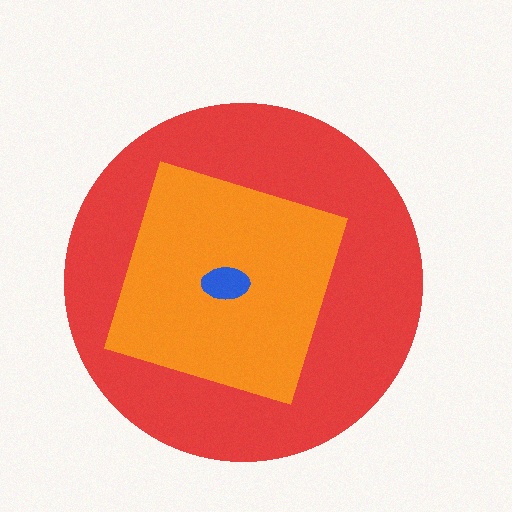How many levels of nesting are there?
3.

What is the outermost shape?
The red circle.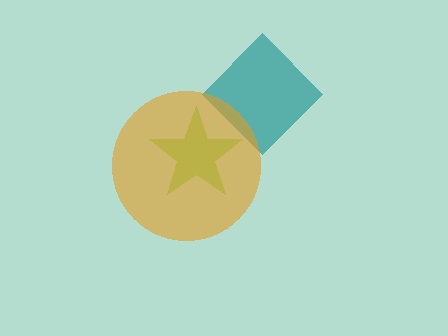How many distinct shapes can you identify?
There are 3 distinct shapes: a lime star, a teal diamond, an orange circle.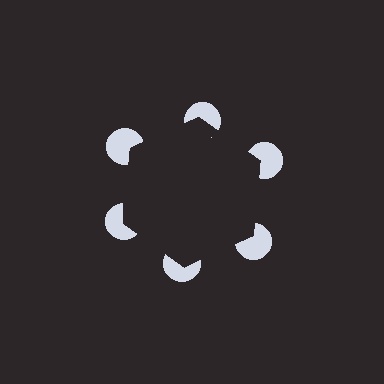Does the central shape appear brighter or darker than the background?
It typically appears slightly darker than the background, even though no actual brightness change is drawn.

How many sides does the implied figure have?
6 sides.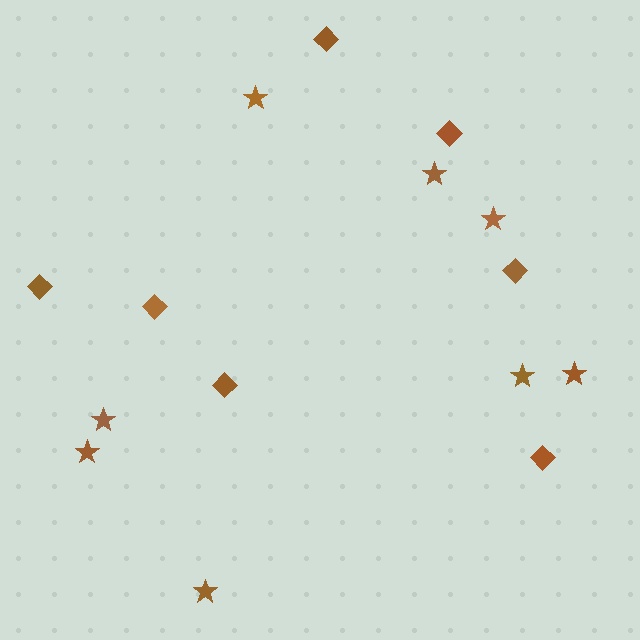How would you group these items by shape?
There are 2 groups: one group of diamonds (7) and one group of stars (8).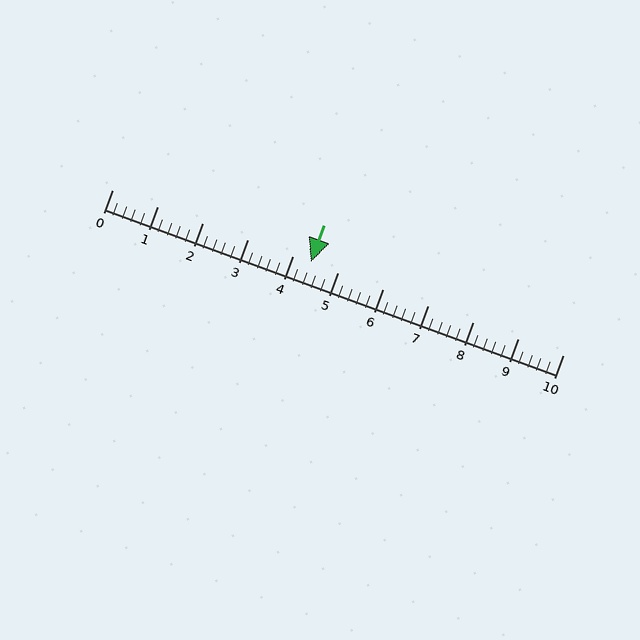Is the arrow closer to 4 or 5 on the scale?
The arrow is closer to 4.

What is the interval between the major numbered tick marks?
The major tick marks are spaced 1 units apart.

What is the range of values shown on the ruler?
The ruler shows values from 0 to 10.